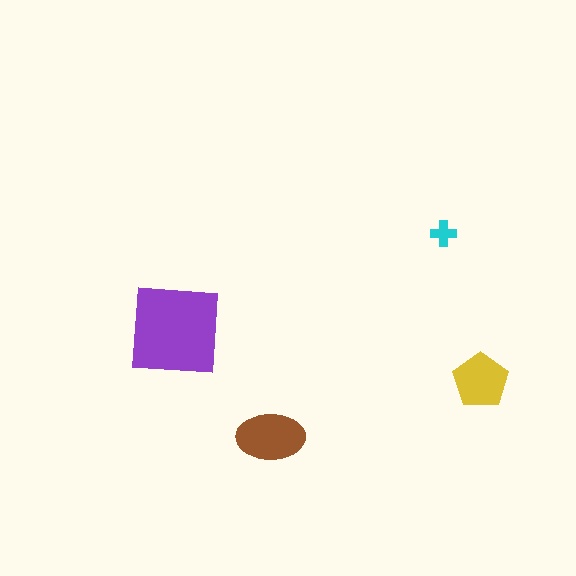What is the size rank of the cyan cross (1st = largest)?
4th.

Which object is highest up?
The cyan cross is topmost.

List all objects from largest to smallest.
The purple square, the brown ellipse, the yellow pentagon, the cyan cross.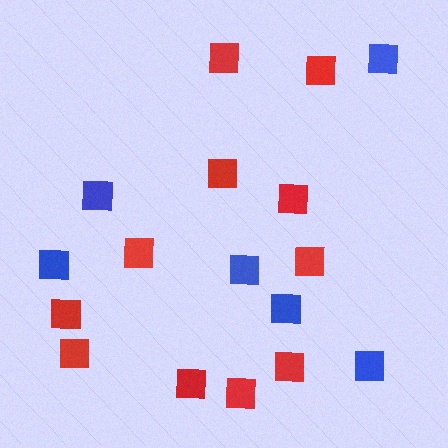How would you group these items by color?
There are 2 groups: one group of red squares (11) and one group of blue squares (6).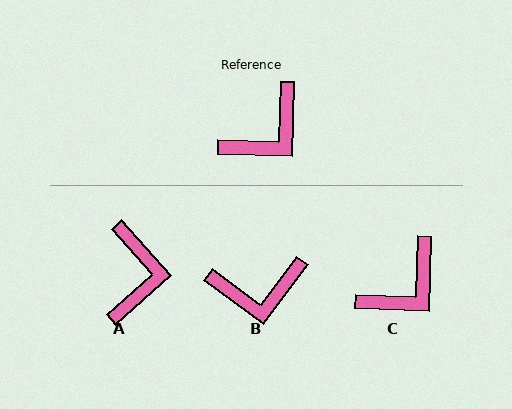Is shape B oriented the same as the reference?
No, it is off by about 35 degrees.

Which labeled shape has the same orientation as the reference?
C.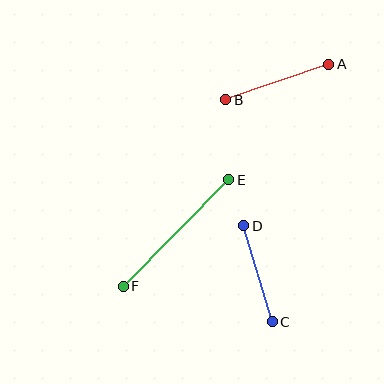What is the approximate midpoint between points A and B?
The midpoint is at approximately (277, 82) pixels.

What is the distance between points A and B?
The distance is approximately 109 pixels.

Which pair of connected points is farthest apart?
Points E and F are farthest apart.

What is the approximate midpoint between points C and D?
The midpoint is at approximately (258, 274) pixels.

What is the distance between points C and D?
The distance is approximately 100 pixels.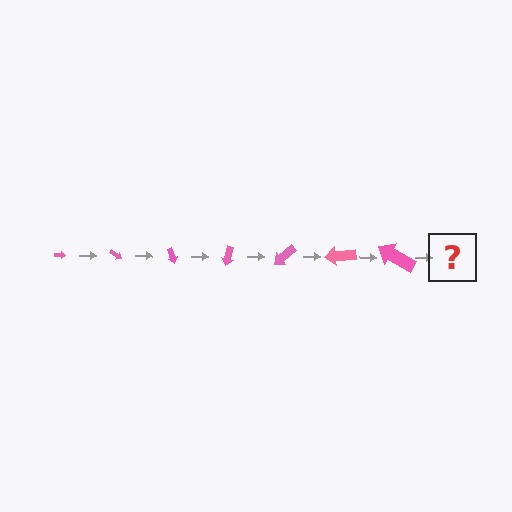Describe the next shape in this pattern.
It should be an arrow, larger than the previous one and rotated 245 degrees from the start.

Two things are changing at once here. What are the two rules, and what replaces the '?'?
The two rules are that the arrow grows larger each step and it rotates 35 degrees each step. The '?' should be an arrow, larger than the previous one and rotated 245 degrees from the start.